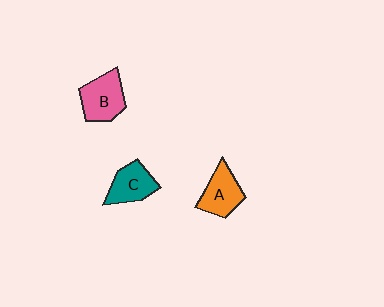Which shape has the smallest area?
Shape C (teal).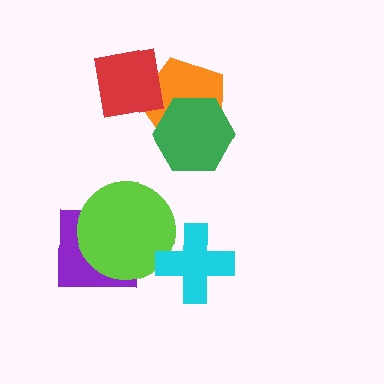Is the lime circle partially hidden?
Yes, it is partially covered by another shape.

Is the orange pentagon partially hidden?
Yes, it is partially covered by another shape.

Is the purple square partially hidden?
Yes, it is partially covered by another shape.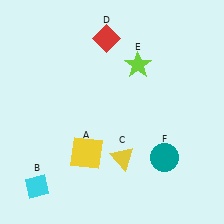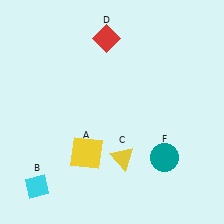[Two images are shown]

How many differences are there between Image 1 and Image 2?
There is 1 difference between the two images.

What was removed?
The lime star (E) was removed in Image 2.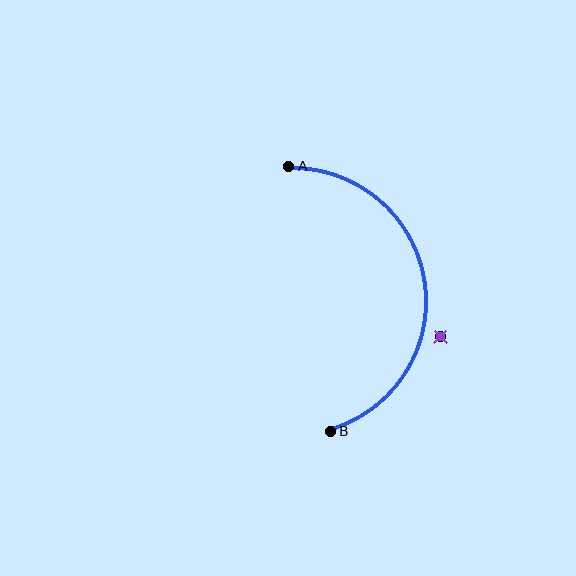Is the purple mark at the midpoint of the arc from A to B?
No — the purple mark does not lie on the arc at all. It sits slightly outside the curve.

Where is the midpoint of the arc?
The arc midpoint is the point on the curve farthest from the straight line joining A and B. It sits to the right of that line.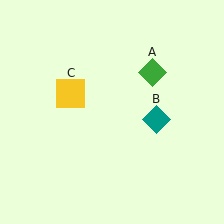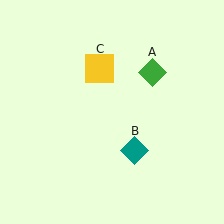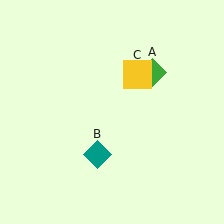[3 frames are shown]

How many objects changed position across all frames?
2 objects changed position: teal diamond (object B), yellow square (object C).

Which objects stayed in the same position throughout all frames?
Green diamond (object A) remained stationary.